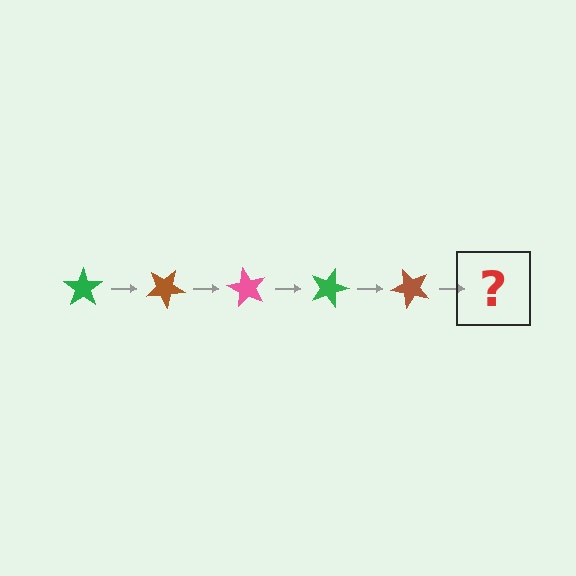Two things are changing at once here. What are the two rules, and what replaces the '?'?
The two rules are that it rotates 30 degrees each step and the color cycles through green, brown, and pink. The '?' should be a pink star, rotated 150 degrees from the start.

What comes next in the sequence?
The next element should be a pink star, rotated 150 degrees from the start.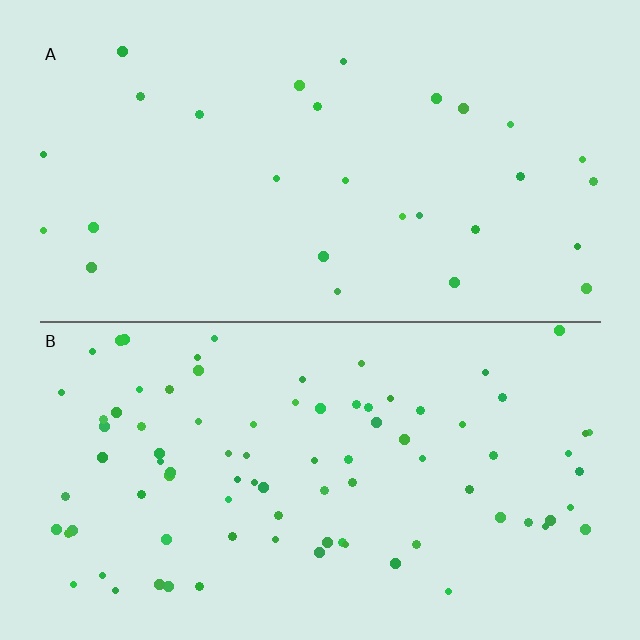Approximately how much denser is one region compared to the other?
Approximately 3.1× — region B over region A.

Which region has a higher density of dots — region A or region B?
B (the bottom).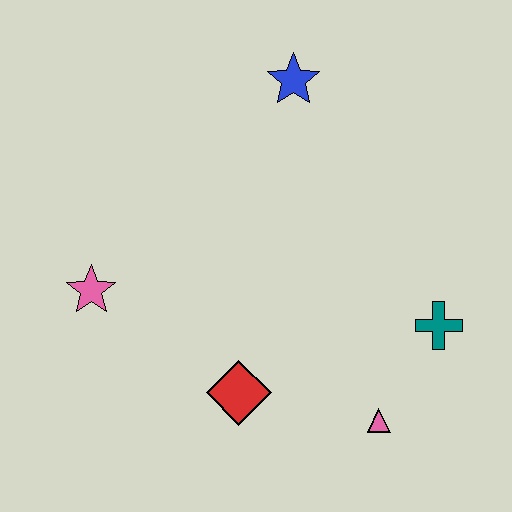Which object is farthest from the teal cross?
The pink star is farthest from the teal cross.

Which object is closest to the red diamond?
The pink triangle is closest to the red diamond.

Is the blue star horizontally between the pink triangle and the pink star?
Yes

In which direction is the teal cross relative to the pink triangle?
The teal cross is above the pink triangle.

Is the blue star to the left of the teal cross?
Yes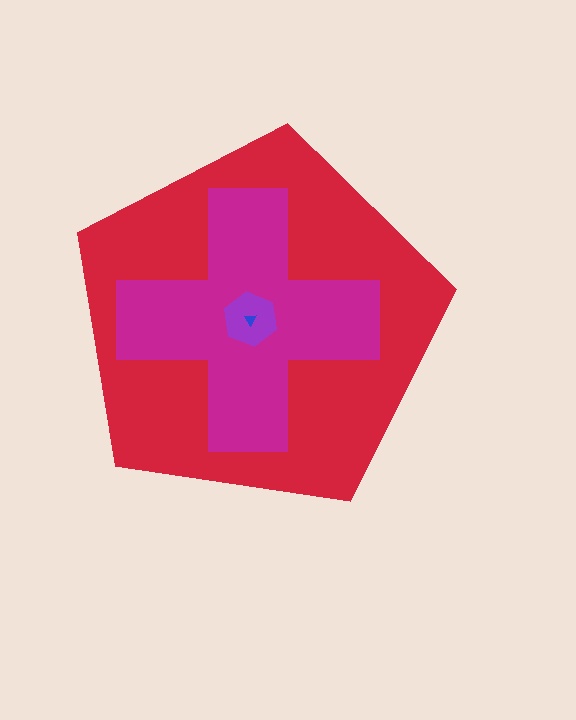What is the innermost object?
The blue triangle.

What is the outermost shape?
The red pentagon.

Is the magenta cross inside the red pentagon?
Yes.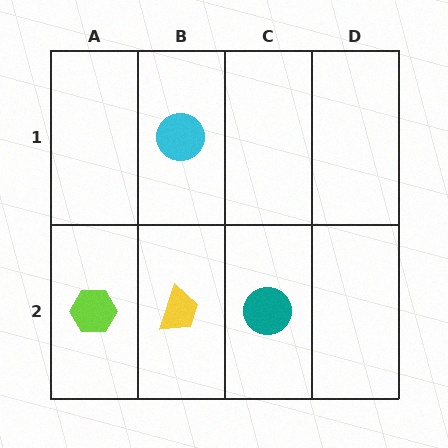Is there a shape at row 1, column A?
No, that cell is empty.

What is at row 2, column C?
A teal circle.